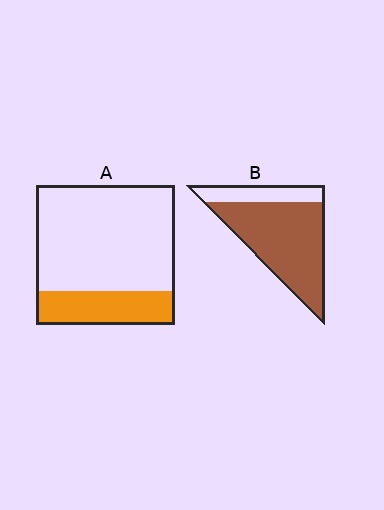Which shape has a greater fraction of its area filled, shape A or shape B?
Shape B.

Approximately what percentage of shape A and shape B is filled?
A is approximately 25% and B is approximately 75%.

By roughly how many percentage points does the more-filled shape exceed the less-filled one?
By roughly 55 percentage points (B over A).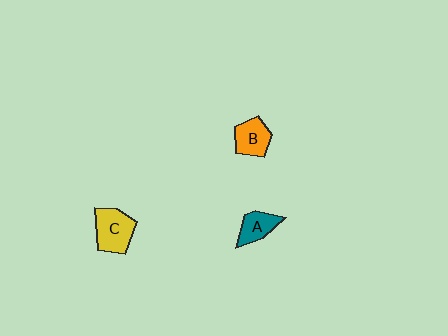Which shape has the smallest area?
Shape A (teal).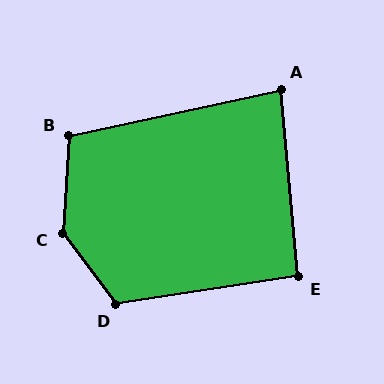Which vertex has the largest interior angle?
C, at approximately 140 degrees.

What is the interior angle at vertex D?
Approximately 118 degrees (obtuse).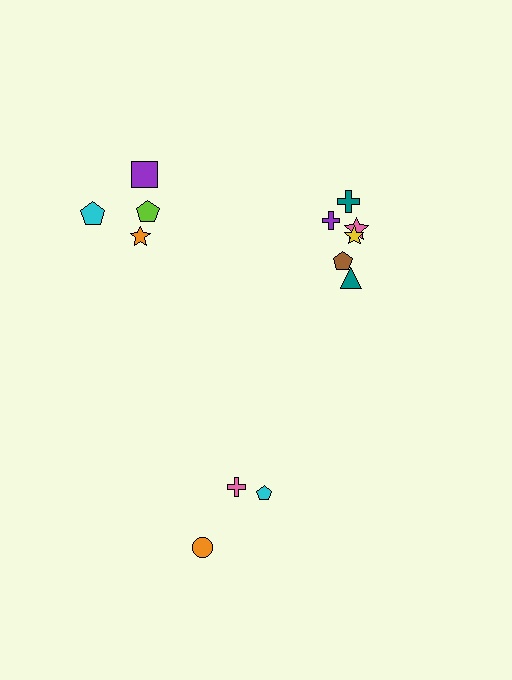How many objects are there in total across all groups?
There are 13 objects.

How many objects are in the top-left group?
There are 4 objects.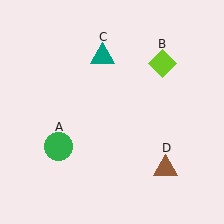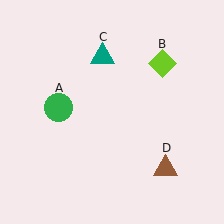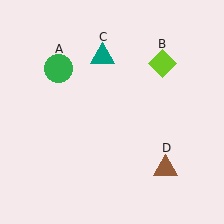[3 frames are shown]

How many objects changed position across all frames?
1 object changed position: green circle (object A).